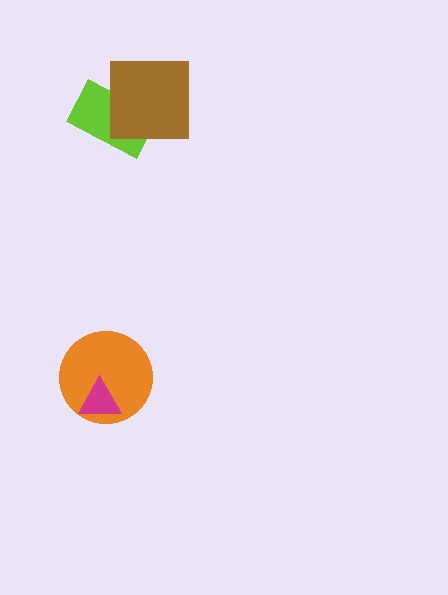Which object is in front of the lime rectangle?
The brown square is in front of the lime rectangle.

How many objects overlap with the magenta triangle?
1 object overlaps with the magenta triangle.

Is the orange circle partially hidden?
Yes, it is partially covered by another shape.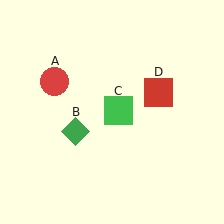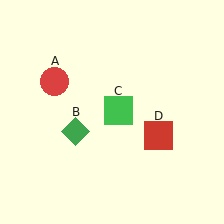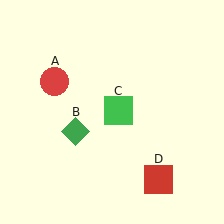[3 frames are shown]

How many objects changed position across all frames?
1 object changed position: red square (object D).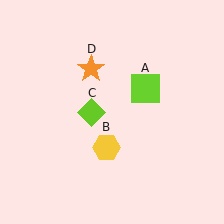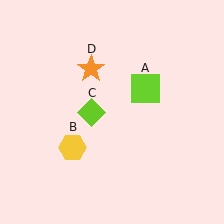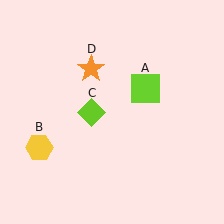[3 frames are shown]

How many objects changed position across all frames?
1 object changed position: yellow hexagon (object B).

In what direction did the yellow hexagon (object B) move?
The yellow hexagon (object B) moved left.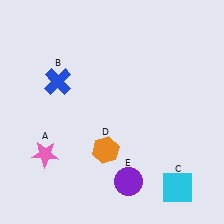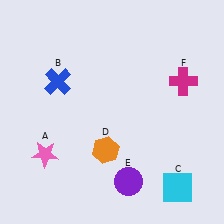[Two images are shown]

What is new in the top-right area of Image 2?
A magenta cross (F) was added in the top-right area of Image 2.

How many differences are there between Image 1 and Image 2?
There is 1 difference between the two images.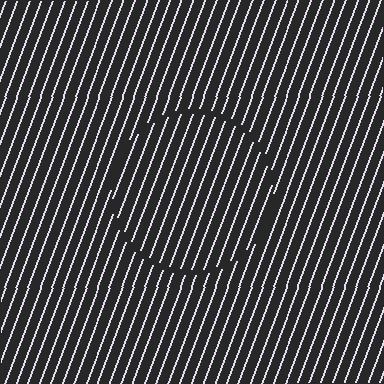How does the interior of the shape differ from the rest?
The interior of the shape contains the same grating, shifted by half a period — the contour is defined by the phase discontinuity where line-ends from the inner and outer gratings abut.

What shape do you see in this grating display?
An illusory circle. The interior of the shape contains the same grating, shifted by half a period — the contour is defined by the phase discontinuity where line-ends from the inner and outer gratings abut.